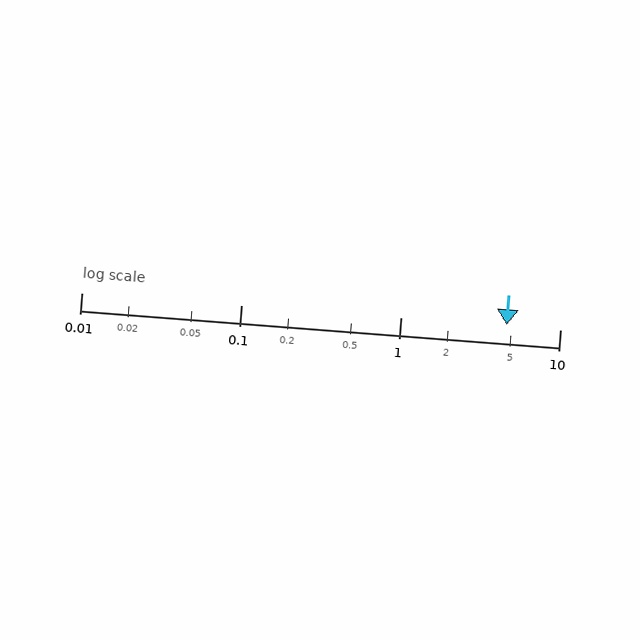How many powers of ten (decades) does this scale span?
The scale spans 3 decades, from 0.01 to 10.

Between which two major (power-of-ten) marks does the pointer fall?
The pointer is between 1 and 10.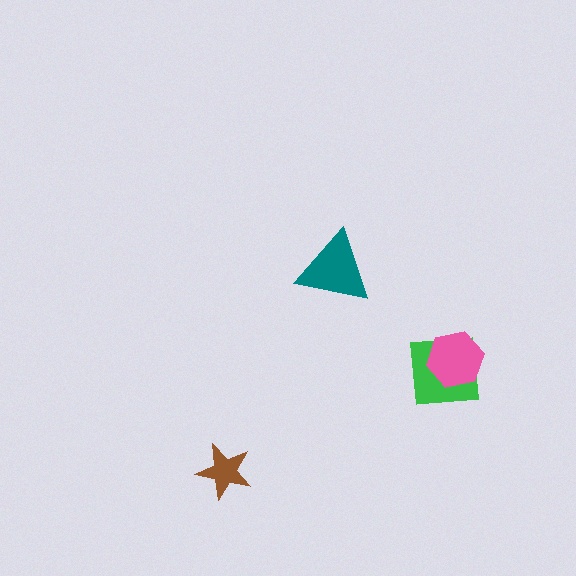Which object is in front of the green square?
The pink hexagon is in front of the green square.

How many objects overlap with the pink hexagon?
1 object overlaps with the pink hexagon.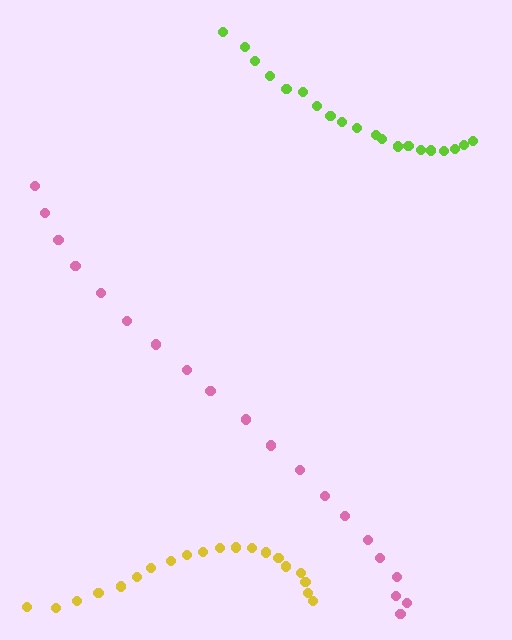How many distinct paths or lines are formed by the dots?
There are 3 distinct paths.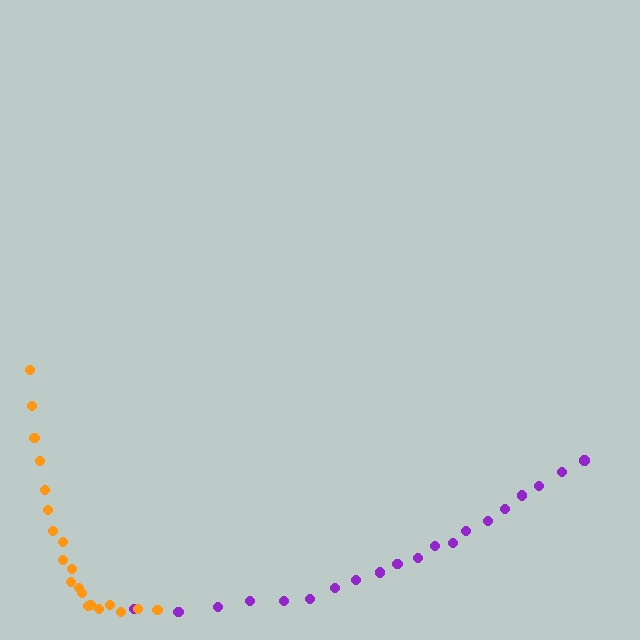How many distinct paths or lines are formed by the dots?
There are 2 distinct paths.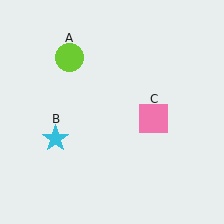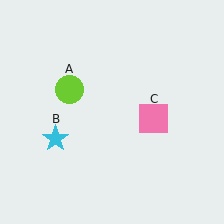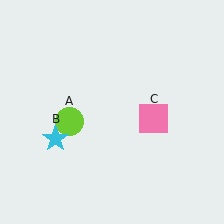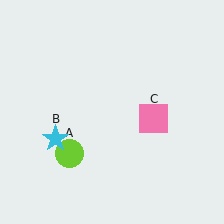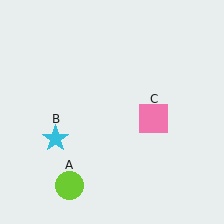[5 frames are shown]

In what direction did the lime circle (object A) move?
The lime circle (object A) moved down.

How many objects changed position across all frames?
1 object changed position: lime circle (object A).